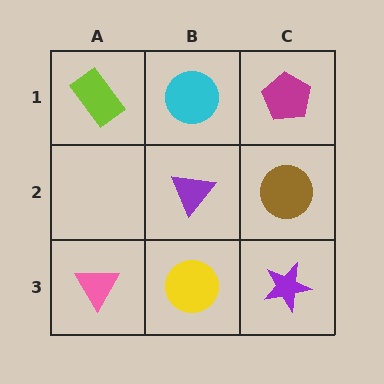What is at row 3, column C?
A purple star.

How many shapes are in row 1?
3 shapes.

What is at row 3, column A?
A pink triangle.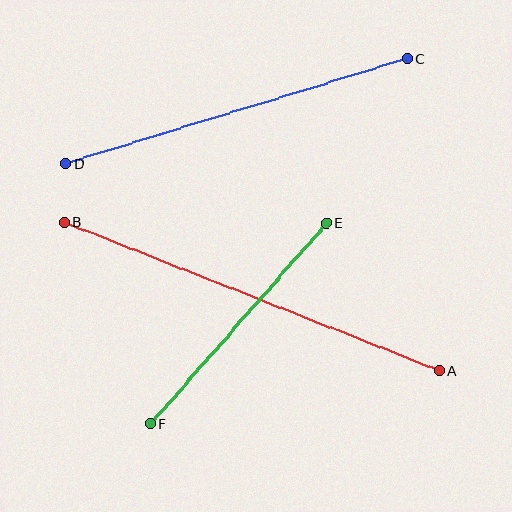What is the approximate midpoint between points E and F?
The midpoint is at approximately (239, 324) pixels.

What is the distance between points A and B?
The distance is approximately 403 pixels.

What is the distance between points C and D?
The distance is approximately 357 pixels.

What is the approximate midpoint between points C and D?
The midpoint is at approximately (237, 111) pixels.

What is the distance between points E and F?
The distance is approximately 267 pixels.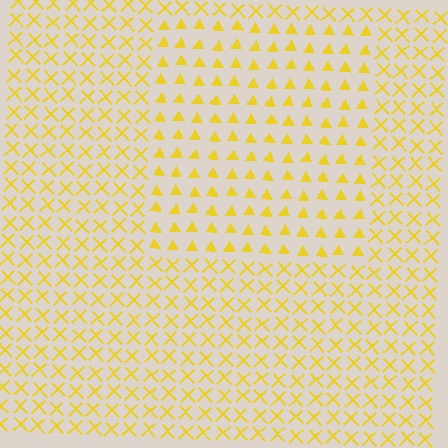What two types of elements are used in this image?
The image uses triangles inside the rectangle region and X marks outside it.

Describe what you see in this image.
The image is filled with small yellow elements arranged in a uniform grid. A rectangle-shaped region contains triangles, while the surrounding area contains X marks. The boundary is defined purely by the change in element shape.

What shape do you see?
I see a rectangle.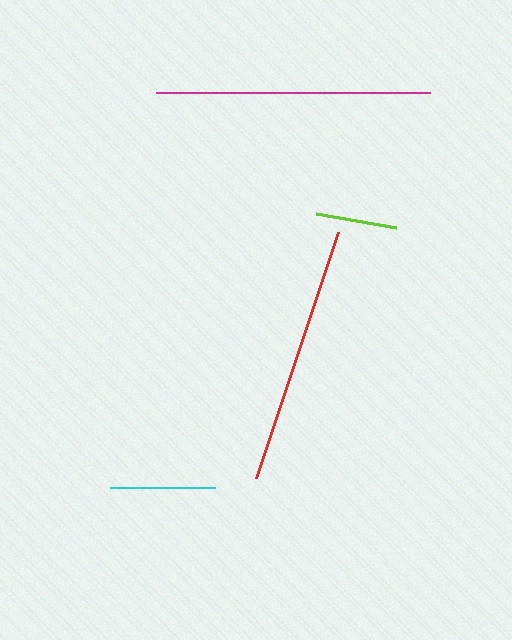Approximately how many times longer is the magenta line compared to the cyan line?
The magenta line is approximately 2.6 times the length of the cyan line.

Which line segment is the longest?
The magenta line is the longest at approximately 274 pixels.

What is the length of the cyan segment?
The cyan segment is approximately 106 pixels long.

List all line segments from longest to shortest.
From longest to shortest: magenta, red, cyan, lime.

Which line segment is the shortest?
The lime line is the shortest at approximately 82 pixels.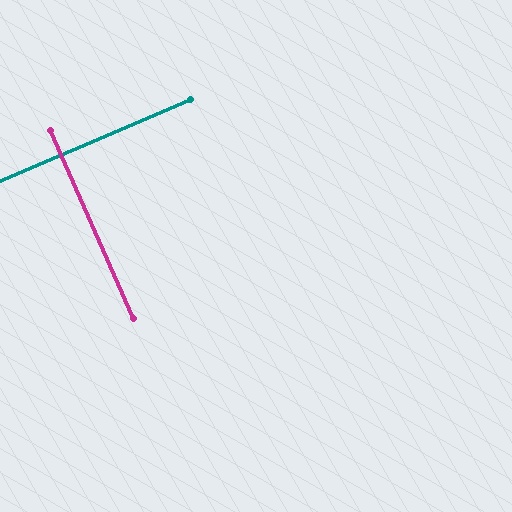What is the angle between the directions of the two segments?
Approximately 89 degrees.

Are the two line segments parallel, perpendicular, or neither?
Perpendicular — they meet at approximately 89°.